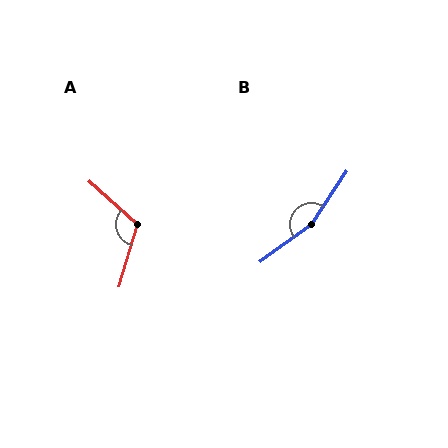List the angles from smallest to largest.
A (116°), B (159°).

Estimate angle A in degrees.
Approximately 116 degrees.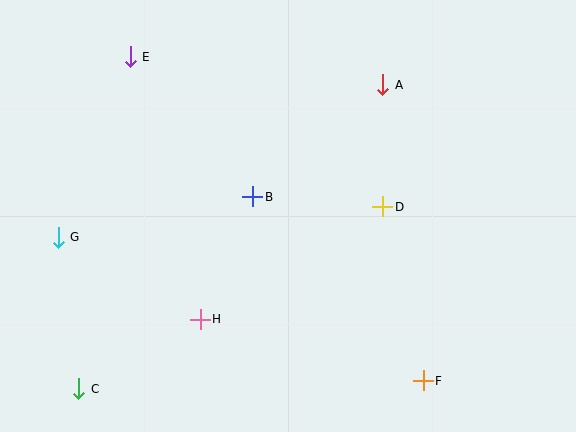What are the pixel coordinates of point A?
Point A is at (383, 85).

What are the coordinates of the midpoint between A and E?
The midpoint between A and E is at (256, 71).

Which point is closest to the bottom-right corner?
Point F is closest to the bottom-right corner.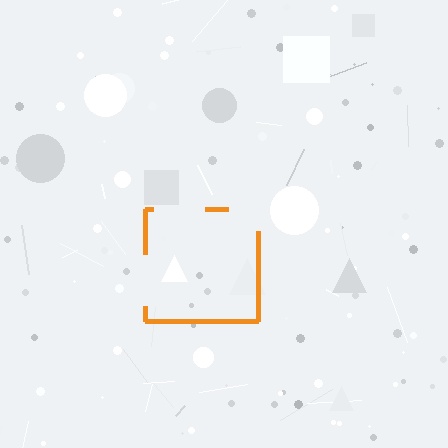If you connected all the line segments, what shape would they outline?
They would outline a square.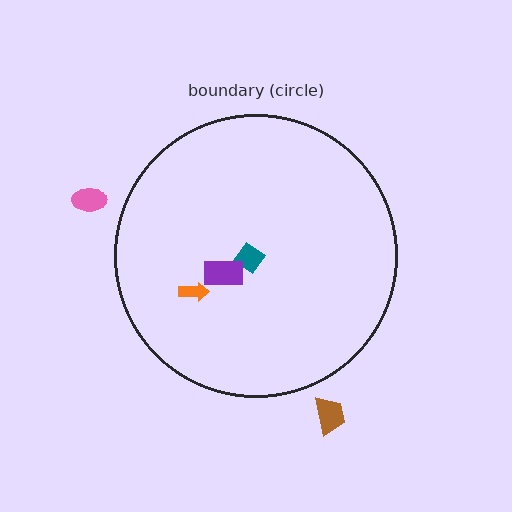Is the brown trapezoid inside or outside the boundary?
Outside.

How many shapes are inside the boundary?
3 inside, 2 outside.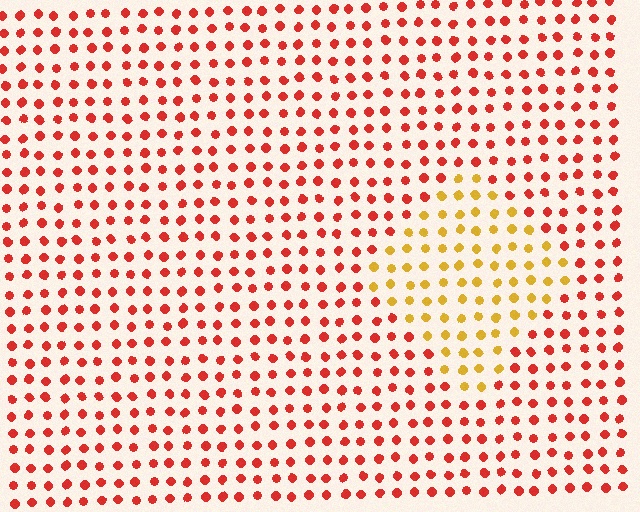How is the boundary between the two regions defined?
The boundary is defined purely by a slight shift in hue (about 45 degrees). Spacing, size, and orientation are identical on both sides.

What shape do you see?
I see a diamond.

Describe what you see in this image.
The image is filled with small red elements in a uniform arrangement. A diamond-shaped region is visible where the elements are tinted to a slightly different hue, forming a subtle color boundary.